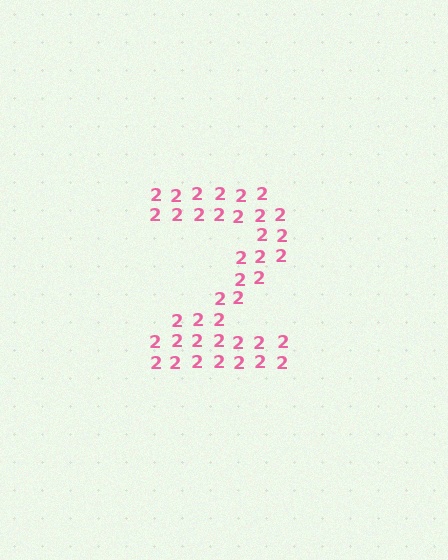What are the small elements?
The small elements are digit 2's.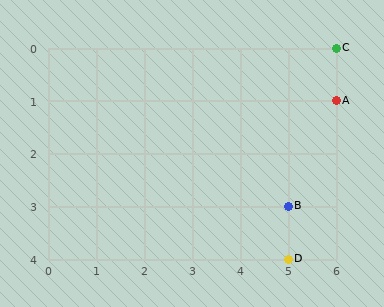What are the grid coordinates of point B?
Point B is at grid coordinates (5, 3).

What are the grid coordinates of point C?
Point C is at grid coordinates (6, 0).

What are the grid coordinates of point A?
Point A is at grid coordinates (6, 1).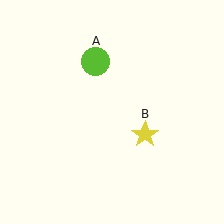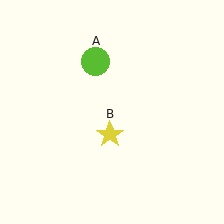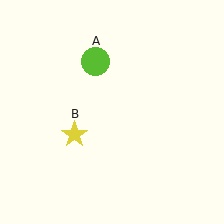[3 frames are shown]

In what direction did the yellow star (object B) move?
The yellow star (object B) moved left.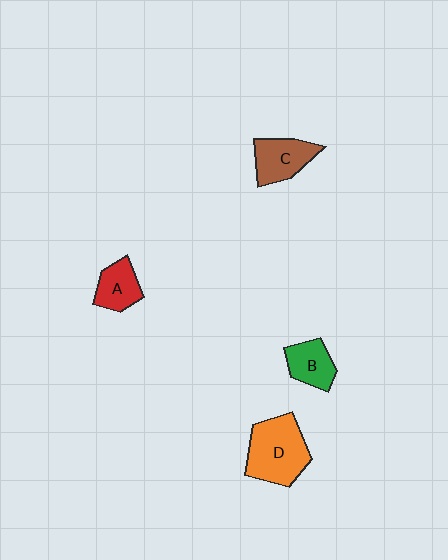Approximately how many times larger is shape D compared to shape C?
Approximately 1.5 times.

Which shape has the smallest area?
Shape A (red).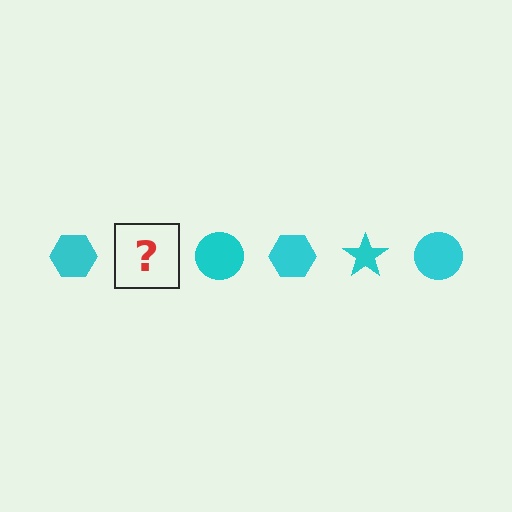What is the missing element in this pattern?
The missing element is a cyan star.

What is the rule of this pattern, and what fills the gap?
The rule is that the pattern cycles through hexagon, star, circle shapes in cyan. The gap should be filled with a cyan star.